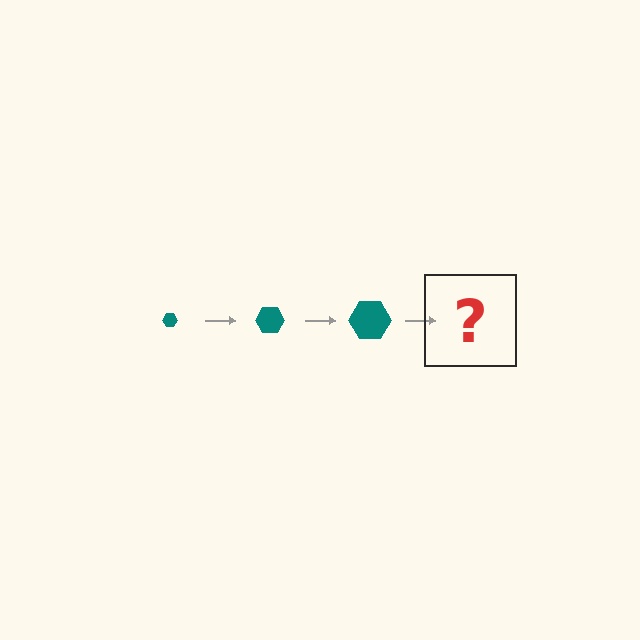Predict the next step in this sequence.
The next step is a teal hexagon, larger than the previous one.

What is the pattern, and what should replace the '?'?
The pattern is that the hexagon gets progressively larger each step. The '?' should be a teal hexagon, larger than the previous one.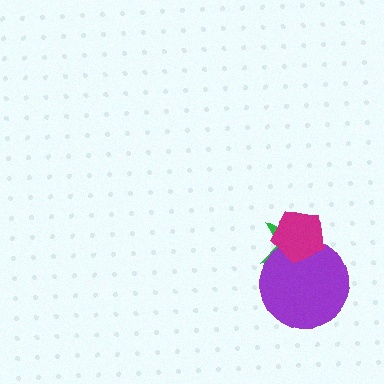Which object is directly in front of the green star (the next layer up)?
The purple circle is directly in front of the green star.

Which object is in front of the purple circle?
The magenta pentagon is in front of the purple circle.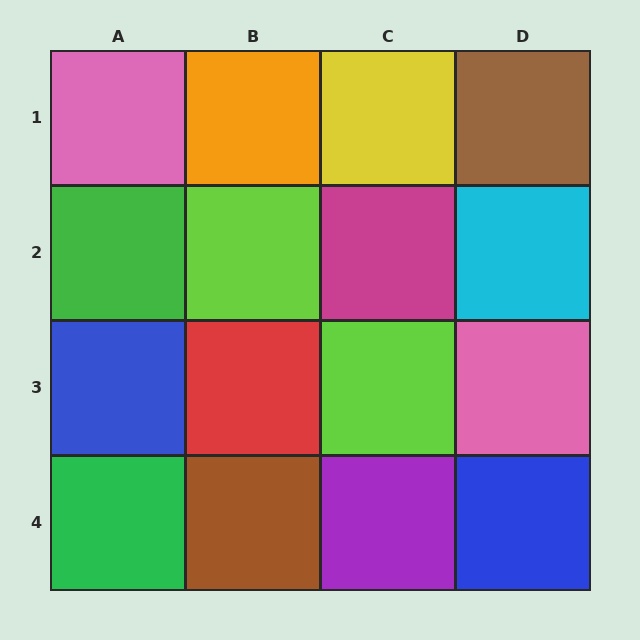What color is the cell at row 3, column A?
Blue.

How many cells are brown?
2 cells are brown.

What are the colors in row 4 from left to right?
Green, brown, purple, blue.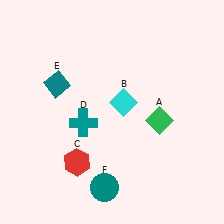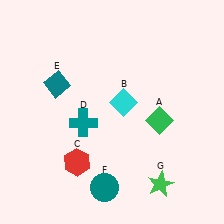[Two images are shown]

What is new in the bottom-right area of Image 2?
A green star (G) was added in the bottom-right area of Image 2.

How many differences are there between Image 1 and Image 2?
There is 1 difference between the two images.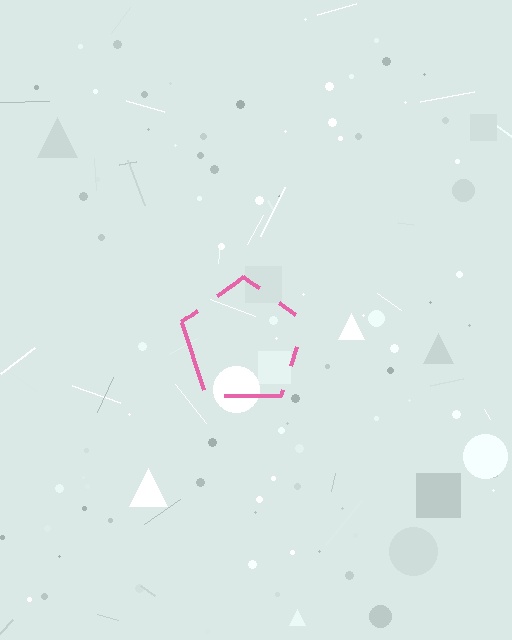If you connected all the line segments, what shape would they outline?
They would outline a pentagon.